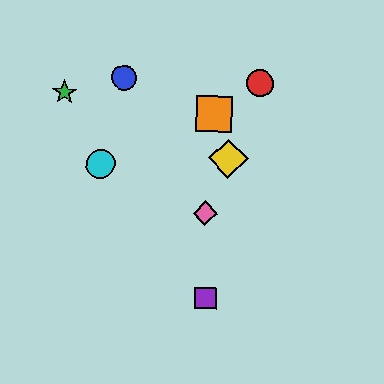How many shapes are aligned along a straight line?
3 shapes (the red circle, the yellow diamond, the pink diamond) are aligned along a straight line.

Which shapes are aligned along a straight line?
The red circle, the yellow diamond, the pink diamond are aligned along a straight line.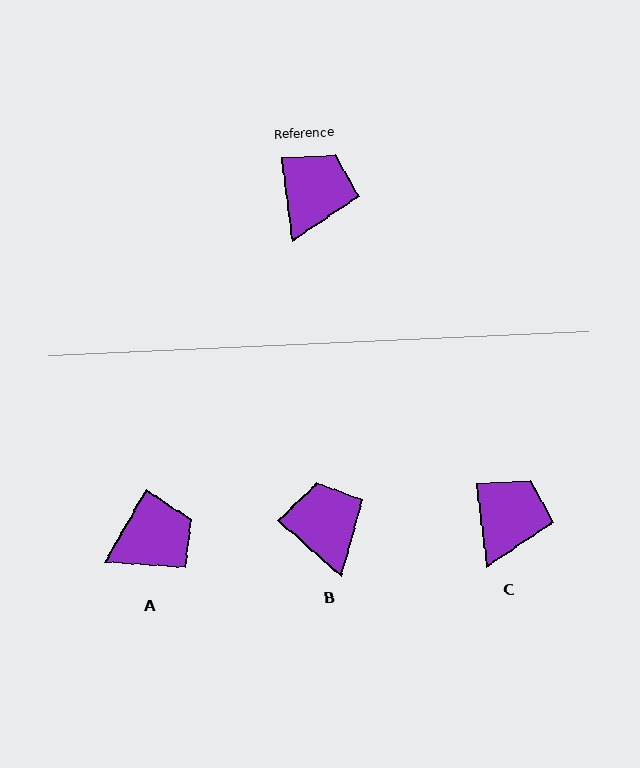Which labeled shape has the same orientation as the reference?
C.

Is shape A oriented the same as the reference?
No, it is off by about 37 degrees.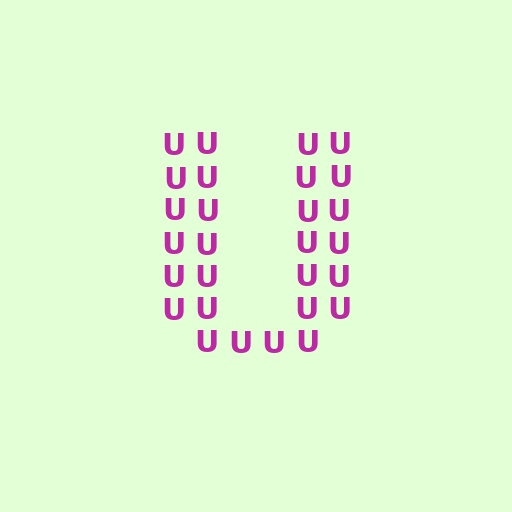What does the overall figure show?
The overall figure shows the letter U.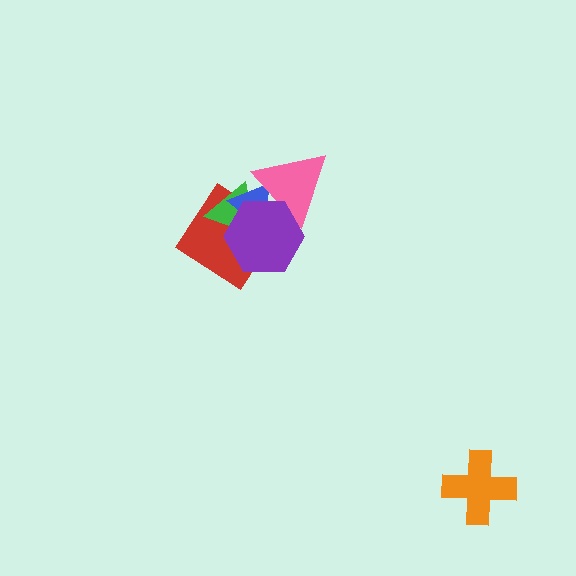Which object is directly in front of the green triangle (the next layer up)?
The blue triangle is directly in front of the green triangle.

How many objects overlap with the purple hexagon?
4 objects overlap with the purple hexagon.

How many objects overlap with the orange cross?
0 objects overlap with the orange cross.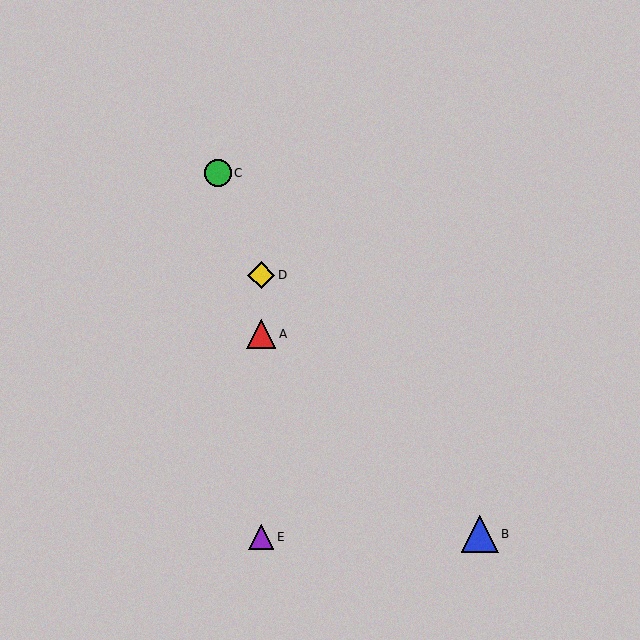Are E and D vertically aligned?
Yes, both are at x≈261.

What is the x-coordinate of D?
Object D is at x≈261.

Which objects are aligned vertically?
Objects A, D, E are aligned vertically.